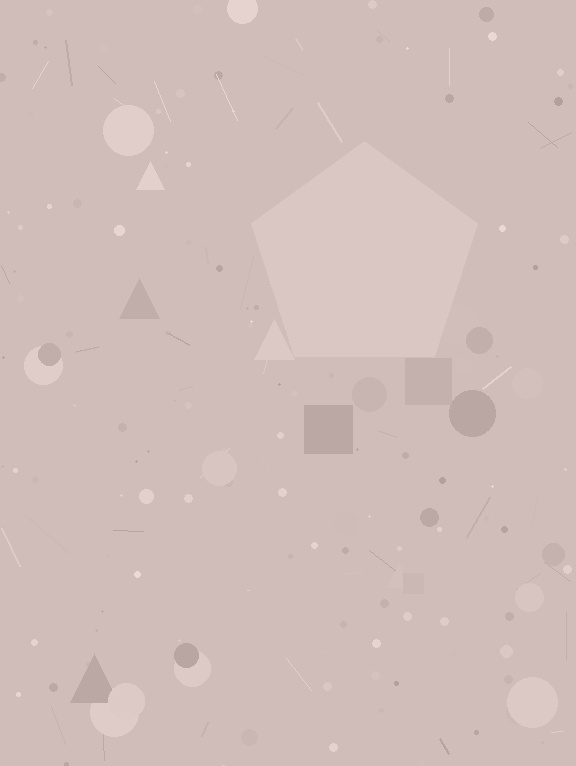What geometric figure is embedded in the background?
A pentagon is embedded in the background.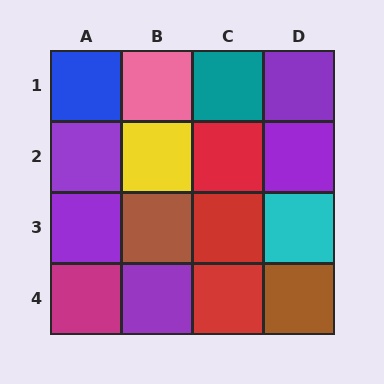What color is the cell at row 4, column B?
Purple.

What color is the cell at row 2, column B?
Yellow.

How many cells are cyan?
1 cell is cyan.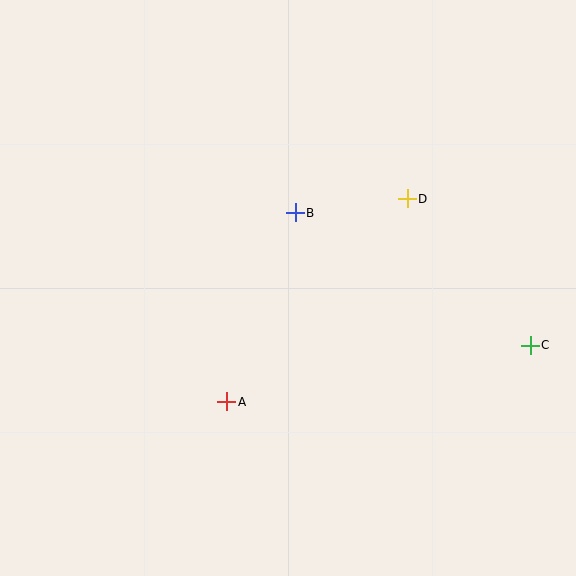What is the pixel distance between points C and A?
The distance between C and A is 309 pixels.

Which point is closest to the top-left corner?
Point B is closest to the top-left corner.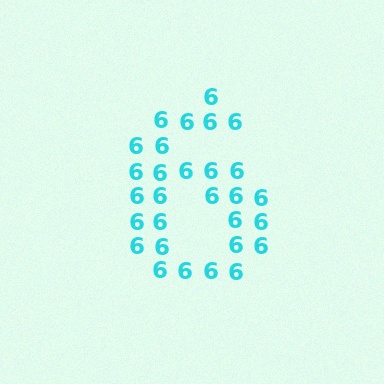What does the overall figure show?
The overall figure shows the digit 6.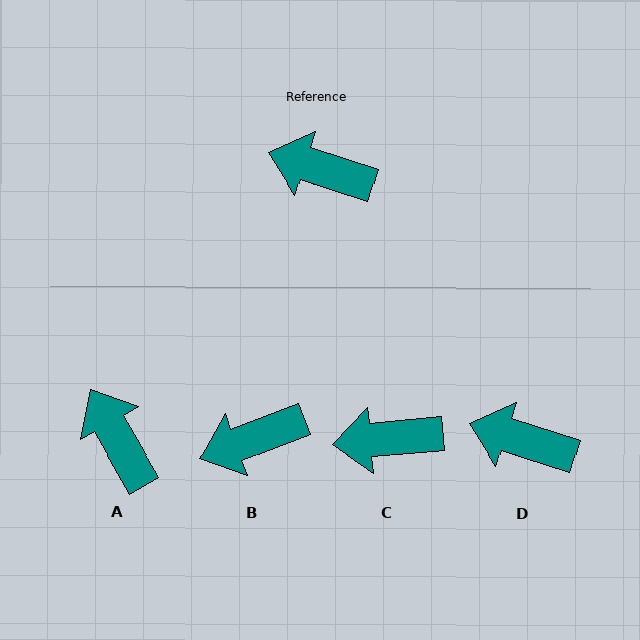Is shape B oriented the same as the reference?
No, it is off by about 38 degrees.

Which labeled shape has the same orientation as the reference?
D.